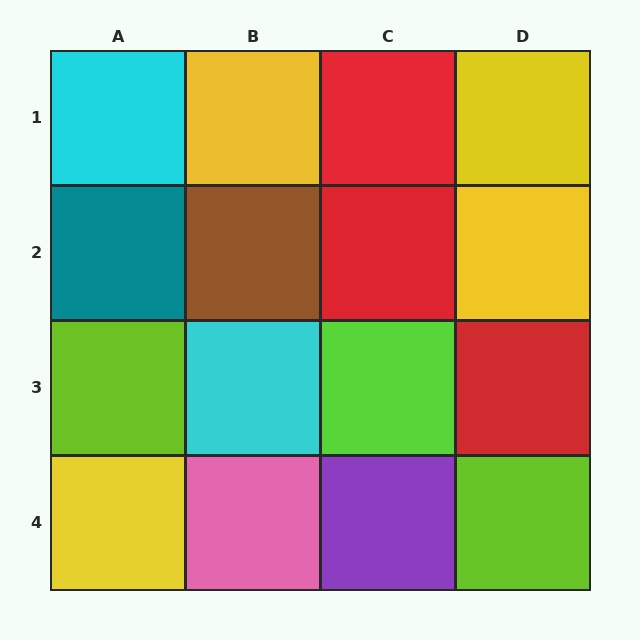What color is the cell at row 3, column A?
Lime.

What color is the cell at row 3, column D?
Red.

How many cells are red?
3 cells are red.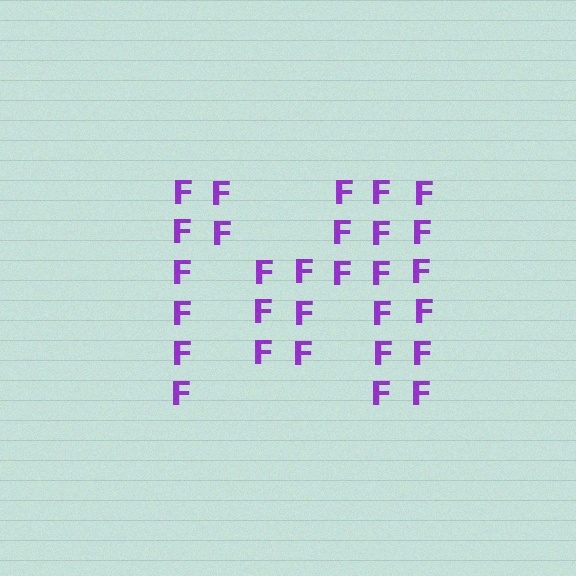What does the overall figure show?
The overall figure shows the letter M.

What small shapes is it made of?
It is made of small letter F's.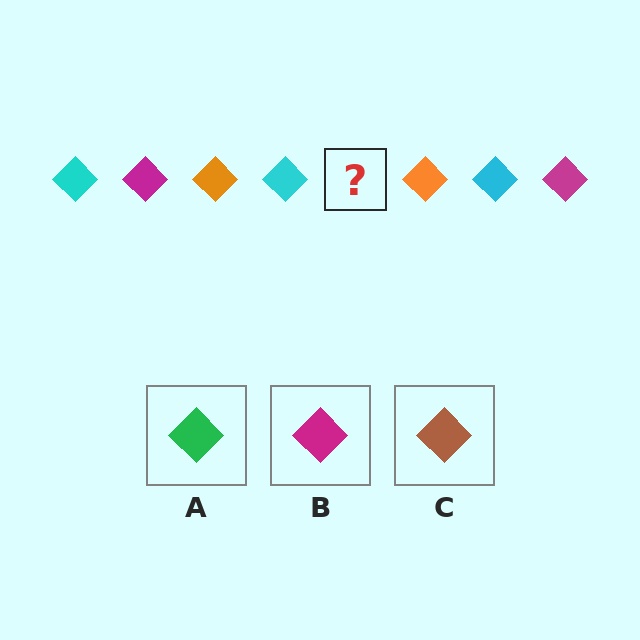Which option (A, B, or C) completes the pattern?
B.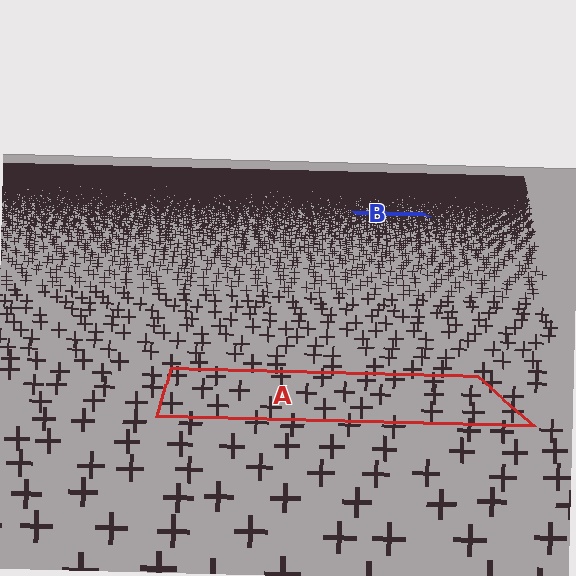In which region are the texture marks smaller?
The texture marks are smaller in region B, because it is farther away.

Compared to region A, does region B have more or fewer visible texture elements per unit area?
Region B has more texture elements per unit area — they are packed more densely because it is farther away.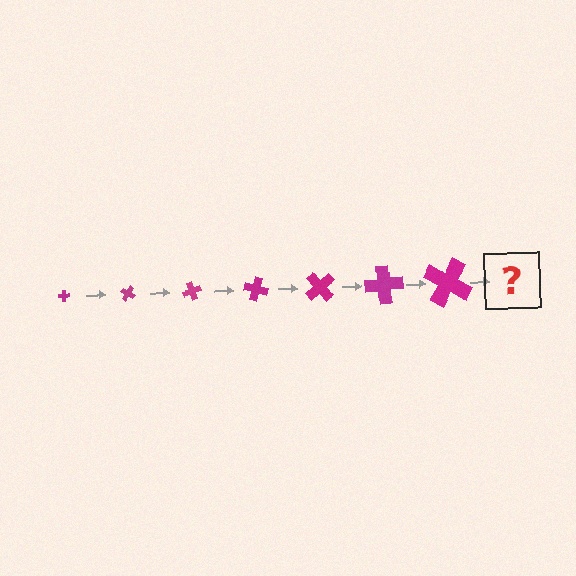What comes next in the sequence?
The next element should be a cross, larger than the previous one and rotated 245 degrees from the start.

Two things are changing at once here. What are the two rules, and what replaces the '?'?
The two rules are that the cross grows larger each step and it rotates 35 degrees each step. The '?' should be a cross, larger than the previous one and rotated 245 degrees from the start.